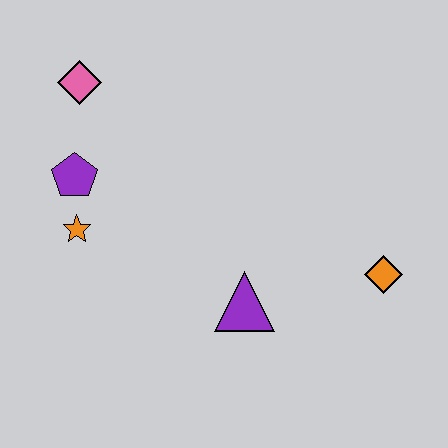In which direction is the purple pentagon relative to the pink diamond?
The purple pentagon is below the pink diamond.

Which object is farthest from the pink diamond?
The orange diamond is farthest from the pink diamond.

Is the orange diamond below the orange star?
Yes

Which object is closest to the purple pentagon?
The orange star is closest to the purple pentagon.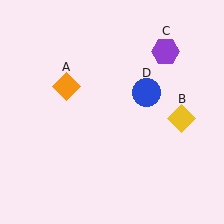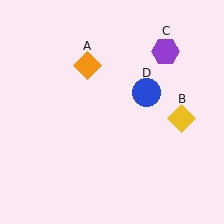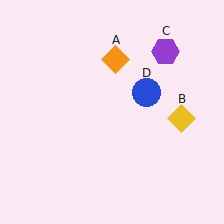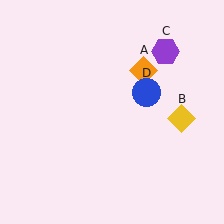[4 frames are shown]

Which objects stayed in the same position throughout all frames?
Yellow diamond (object B) and purple hexagon (object C) and blue circle (object D) remained stationary.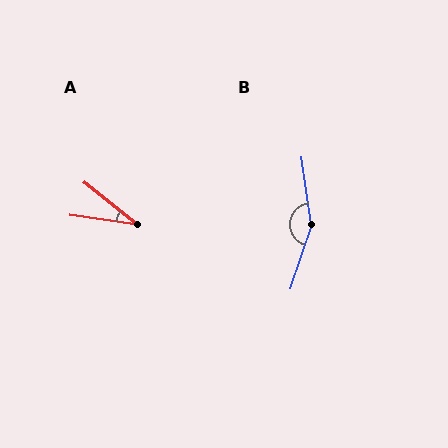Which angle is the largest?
B, at approximately 154 degrees.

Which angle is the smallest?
A, at approximately 31 degrees.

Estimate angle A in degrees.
Approximately 31 degrees.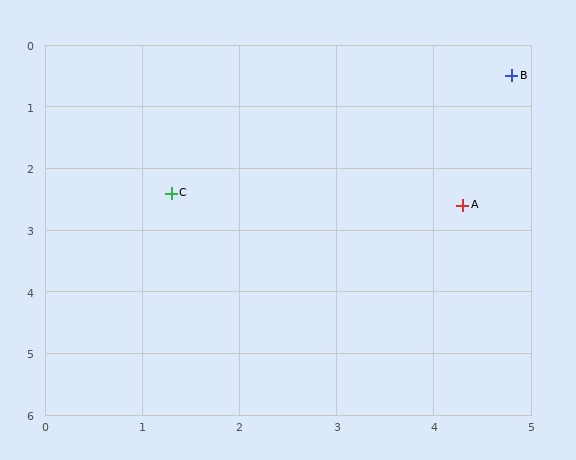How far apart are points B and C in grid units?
Points B and C are about 4.0 grid units apart.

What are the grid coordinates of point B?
Point B is at approximately (4.8, 0.5).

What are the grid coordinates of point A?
Point A is at approximately (4.3, 2.6).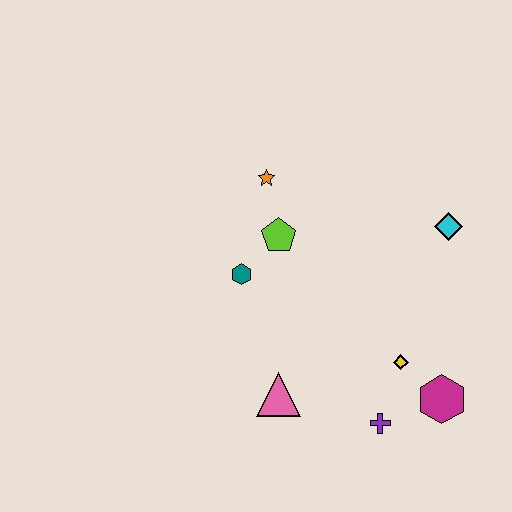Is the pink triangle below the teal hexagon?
Yes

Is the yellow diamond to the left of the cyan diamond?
Yes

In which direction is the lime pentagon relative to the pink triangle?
The lime pentagon is above the pink triangle.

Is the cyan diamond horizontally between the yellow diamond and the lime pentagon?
No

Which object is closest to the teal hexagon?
The lime pentagon is closest to the teal hexagon.